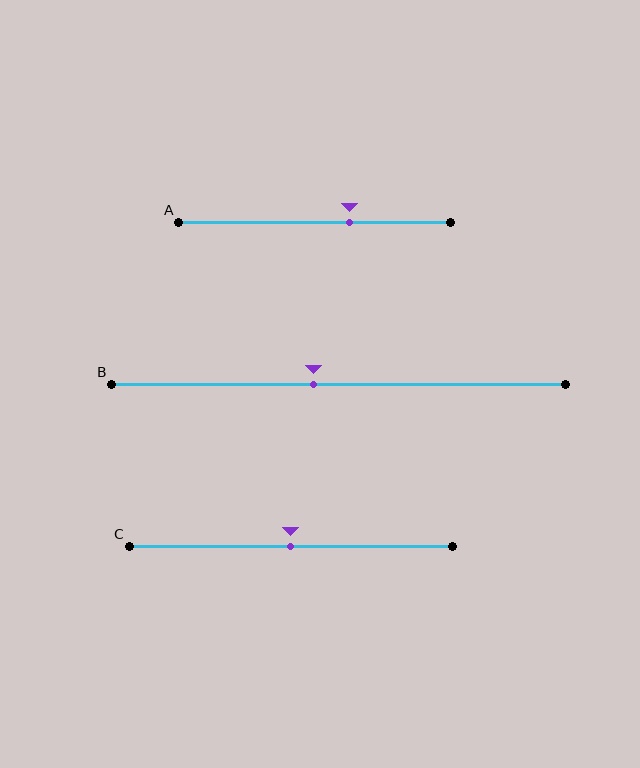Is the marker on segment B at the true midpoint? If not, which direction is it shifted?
No, the marker on segment B is shifted to the left by about 6% of the segment length.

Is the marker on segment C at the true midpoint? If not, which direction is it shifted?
Yes, the marker on segment C is at the true midpoint.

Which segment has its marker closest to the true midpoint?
Segment C has its marker closest to the true midpoint.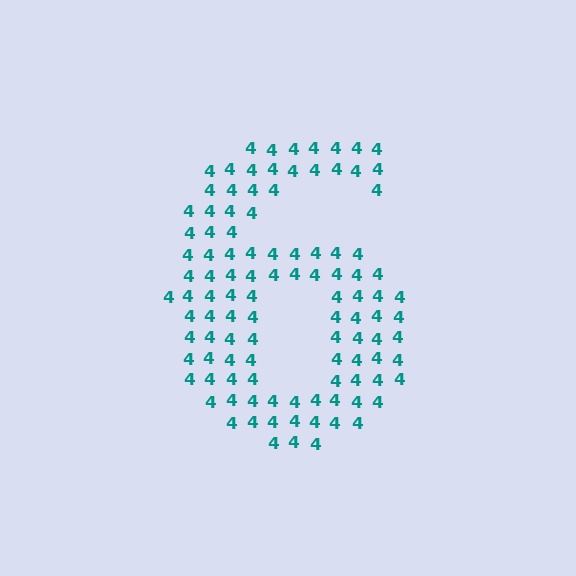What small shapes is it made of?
It is made of small digit 4's.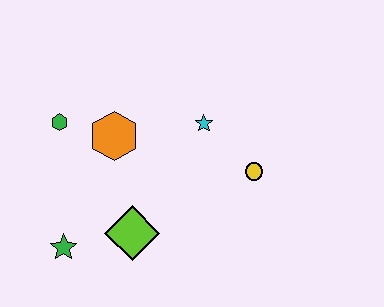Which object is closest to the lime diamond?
The green star is closest to the lime diamond.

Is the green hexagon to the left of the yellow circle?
Yes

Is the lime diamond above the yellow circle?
No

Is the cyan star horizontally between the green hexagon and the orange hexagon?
No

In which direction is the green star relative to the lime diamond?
The green star is to the left of the lime diamond.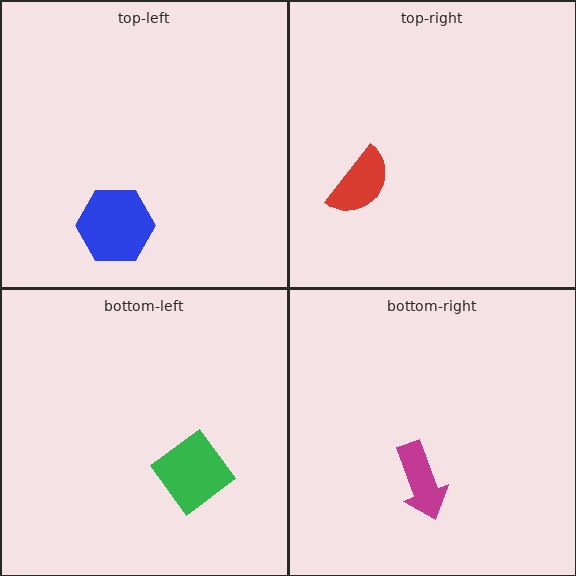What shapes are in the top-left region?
The blue hexagon.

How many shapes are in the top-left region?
1.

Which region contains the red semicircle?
The top-right region.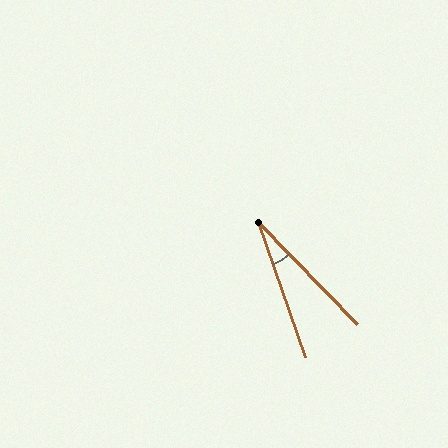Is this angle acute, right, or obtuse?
It is acute.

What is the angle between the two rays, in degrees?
Approximately 25 degrees.